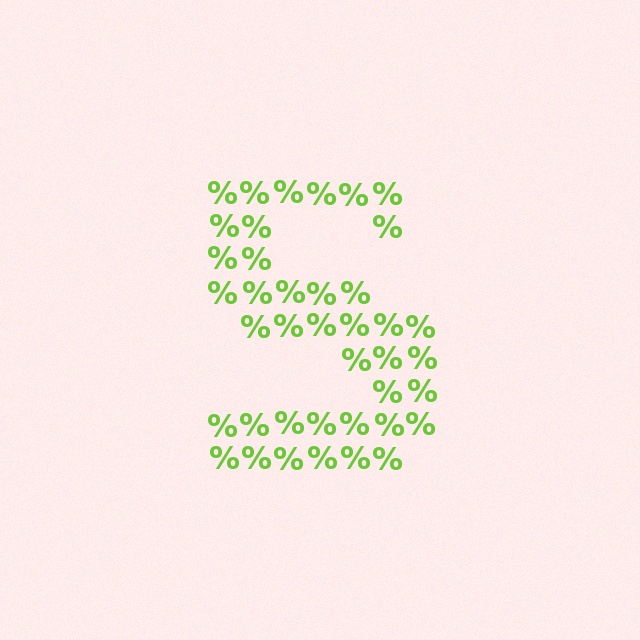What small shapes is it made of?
It is made of small percent signs.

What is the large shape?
The large shape is the letter S.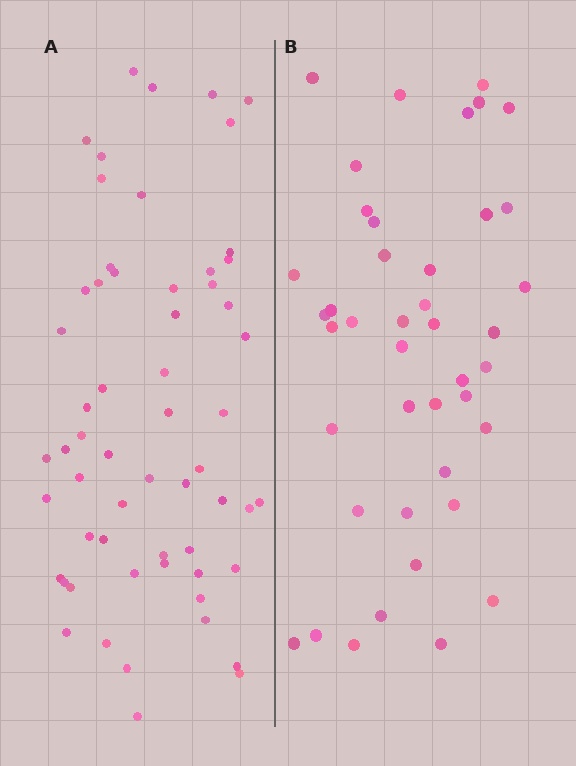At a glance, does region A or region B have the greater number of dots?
Region A (the left region) has more dots.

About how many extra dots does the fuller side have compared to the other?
Region A has approximately 15 more dots than region B.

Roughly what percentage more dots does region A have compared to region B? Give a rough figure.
About 40% more.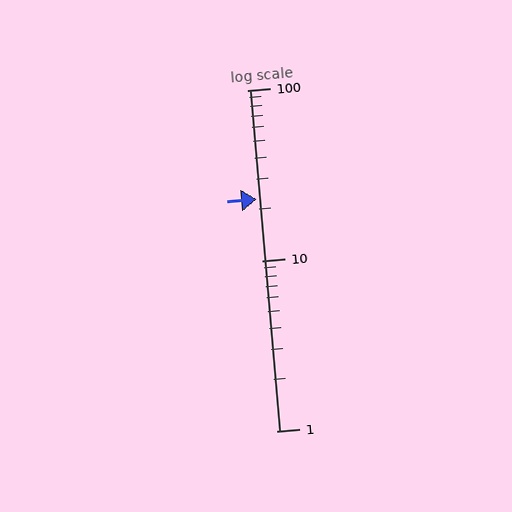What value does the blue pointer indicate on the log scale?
The pointer indicates approximately 23.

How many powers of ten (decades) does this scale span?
The scale spans 2 decades, from 1 to 100.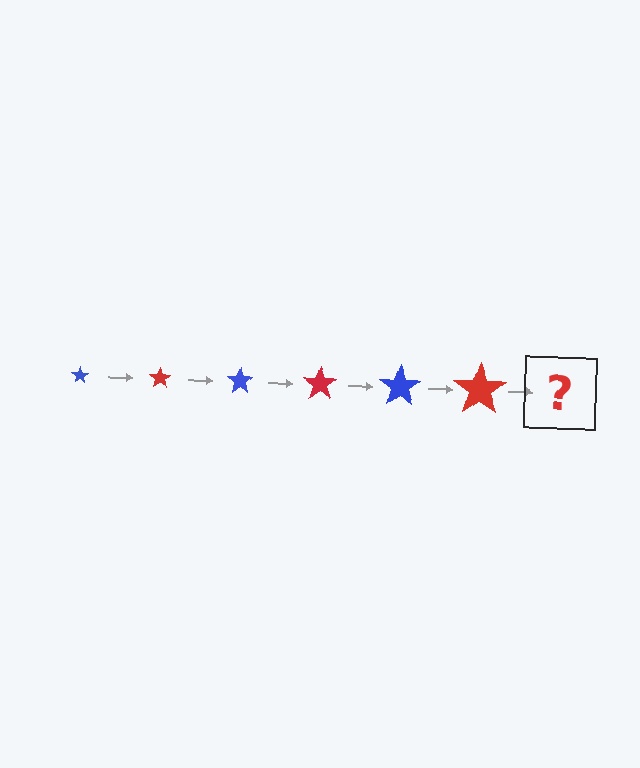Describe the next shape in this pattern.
It should be a blue star, larger than the previous one.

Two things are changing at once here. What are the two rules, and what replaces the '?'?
The two rules are that the star grows larger each step and the color cycles through blue and red. The '?' should be a blue star, larger than the previous one.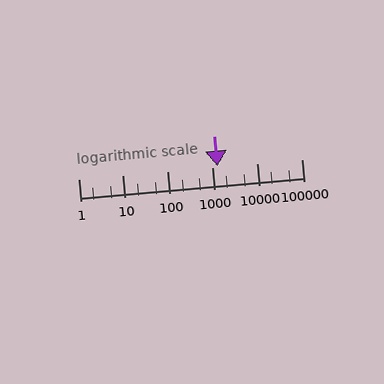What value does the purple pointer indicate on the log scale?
The pointer indicates approximately 1300.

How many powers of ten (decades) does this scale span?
The scale spans 5 decades, from 1 to 100000.